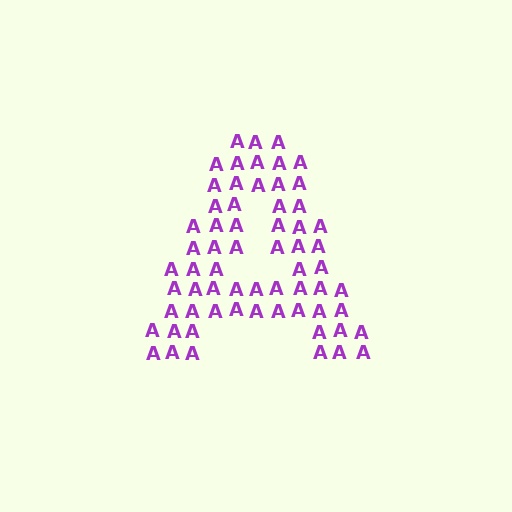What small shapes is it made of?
It is made of small letter A's.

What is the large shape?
The large shape is the letter A.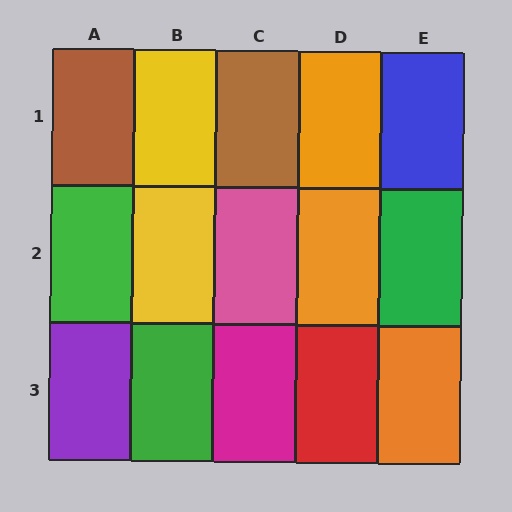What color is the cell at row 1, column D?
Orange.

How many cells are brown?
2 cells are brown.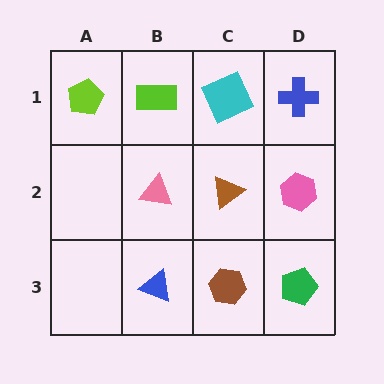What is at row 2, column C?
A brown triangle.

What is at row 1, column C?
A cyan square.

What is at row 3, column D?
A green pentagon.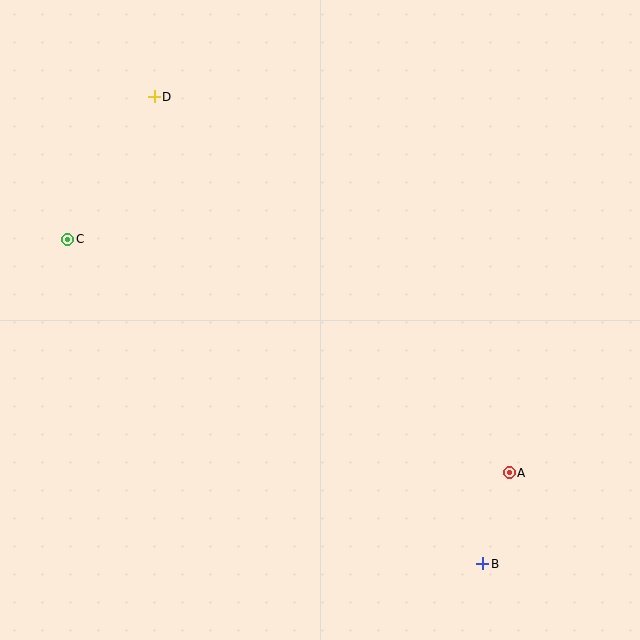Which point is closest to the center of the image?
Point A at (509, 473) is closest to the center.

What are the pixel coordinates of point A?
Point A is at (509, 473).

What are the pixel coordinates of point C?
Point C is at (68, 239).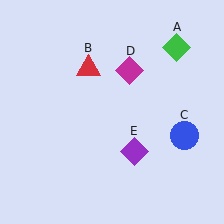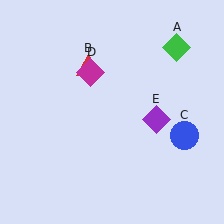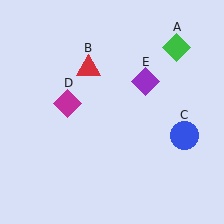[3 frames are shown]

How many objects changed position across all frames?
2 objects changed position: magenta diamond (object D), purple diamond (object E).